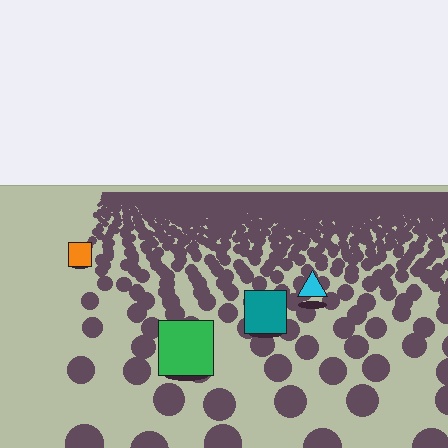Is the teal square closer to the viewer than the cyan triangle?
Yes. The teal square is closer — you can tell from the texture gradient: the ground texture is coarser near it.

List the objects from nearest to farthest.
From nearest to farthest: the green square, the teal square, the cyan triangle, the orange square.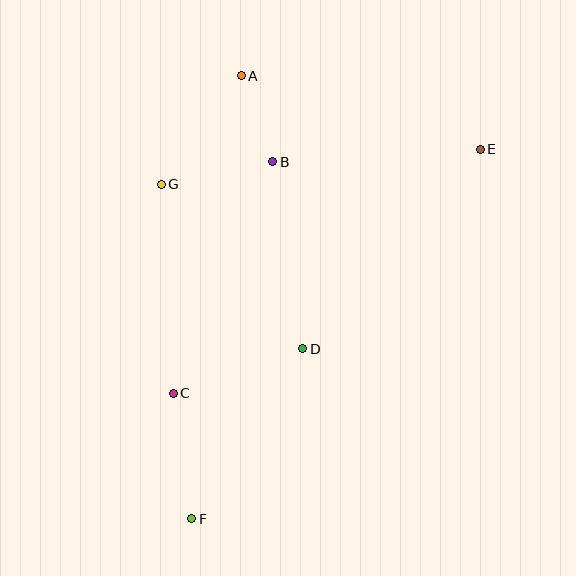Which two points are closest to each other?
Points A and B are closest to each other.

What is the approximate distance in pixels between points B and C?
The distance between B and C is approximately 252 pixels.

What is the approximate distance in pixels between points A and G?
The distance between A and G is approximately 135 pixels.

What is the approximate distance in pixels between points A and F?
The distance between A and F is approximately 446 pixels.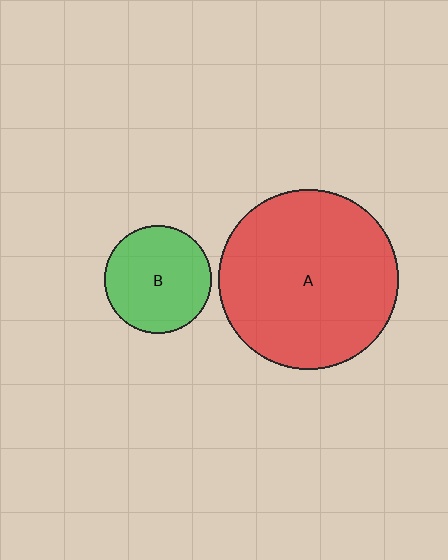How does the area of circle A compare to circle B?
Approximately 2.8 times.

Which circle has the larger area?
Circle A (red).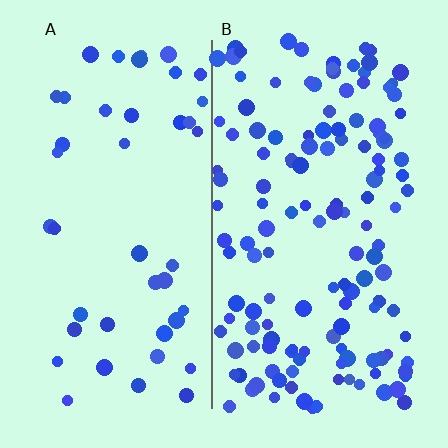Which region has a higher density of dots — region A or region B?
B (the right).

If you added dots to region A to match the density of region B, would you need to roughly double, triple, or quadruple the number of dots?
Approximately triple.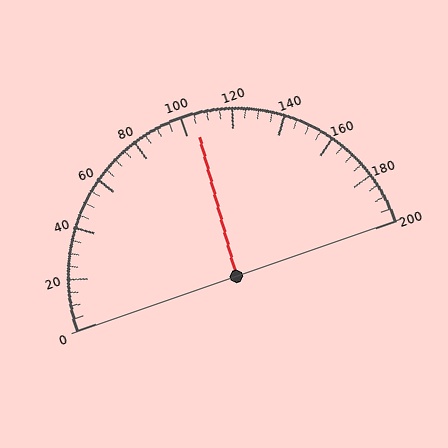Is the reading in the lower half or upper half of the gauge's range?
The reading is in the upper half of the range (0 to 200).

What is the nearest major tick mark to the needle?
The nearest major tick mark is 100.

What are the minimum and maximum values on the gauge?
The gauge ranges from 0 to 200.